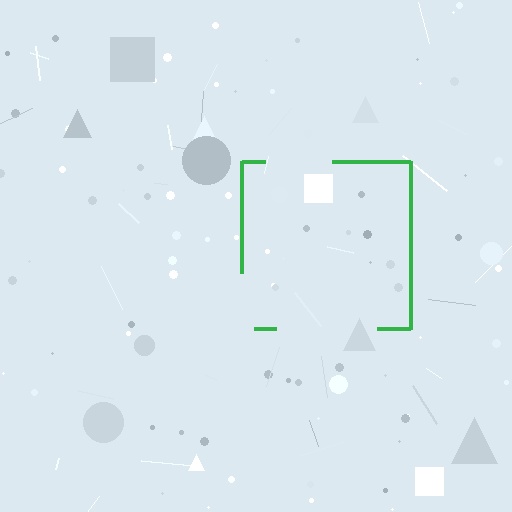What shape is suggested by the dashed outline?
The dashed outline suggests a square.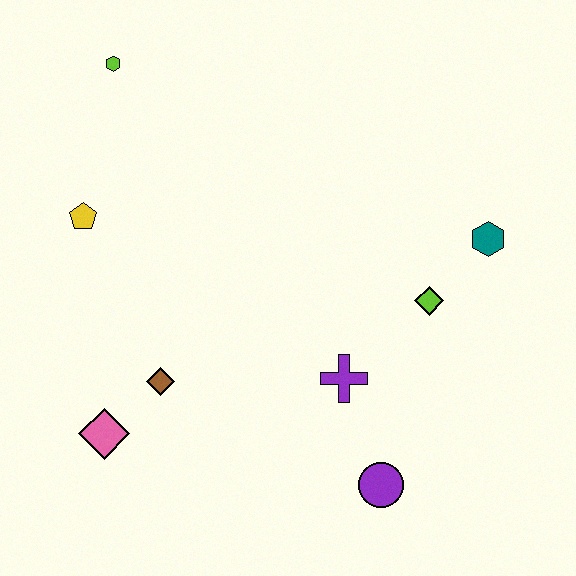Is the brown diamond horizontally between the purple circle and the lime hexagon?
Yes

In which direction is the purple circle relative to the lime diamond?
The purple circle is below the lime diamond.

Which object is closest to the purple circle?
The purple cross is closest to the purple circle.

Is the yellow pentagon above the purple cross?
Yes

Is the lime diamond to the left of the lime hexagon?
No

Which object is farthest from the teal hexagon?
The pink diamond is farthest from the teal hexagon.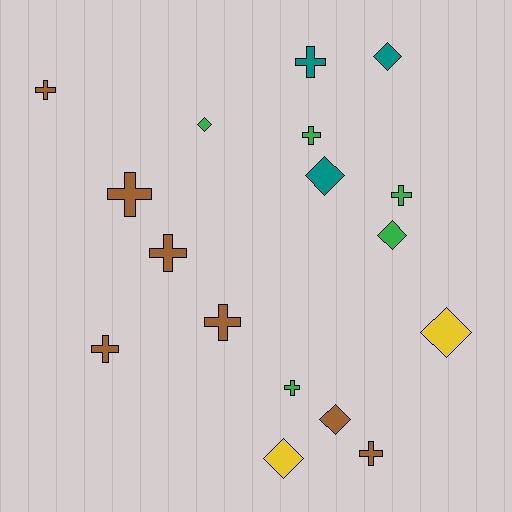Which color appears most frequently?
Brown, with 7 objects.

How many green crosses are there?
There are 3 green crosses.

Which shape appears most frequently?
Cross, with 10 objects.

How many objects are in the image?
There are 17 objects.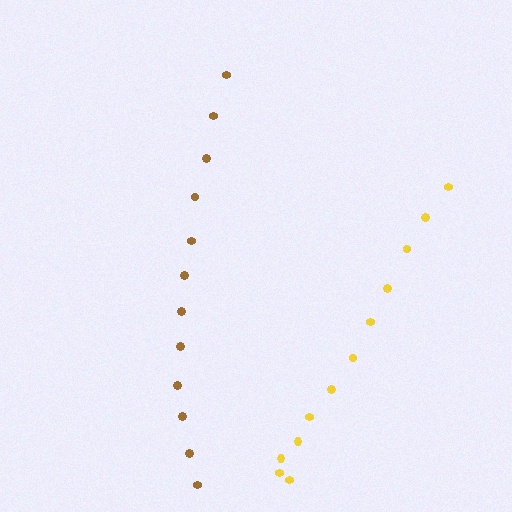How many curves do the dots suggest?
There are 2 distinct paths.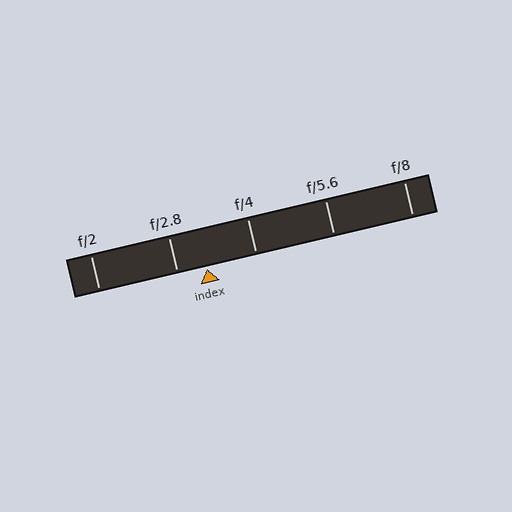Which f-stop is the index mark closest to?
The index mark is closest to f/2.8.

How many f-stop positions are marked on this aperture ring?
There are 5 f-stop positions marked.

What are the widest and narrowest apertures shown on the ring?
The widest aperture shown is f/2 and the narrowest is f/8.